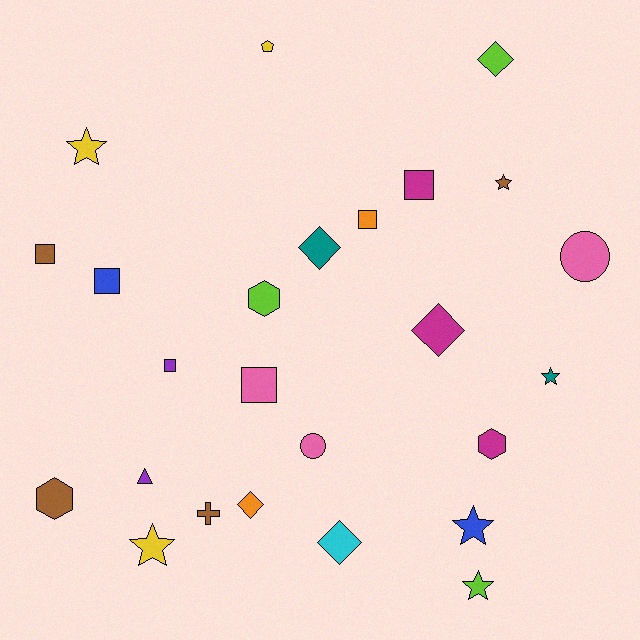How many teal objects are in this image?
There are 2 teal objects.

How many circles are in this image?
There are 2 circles.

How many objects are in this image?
There are 25 objects.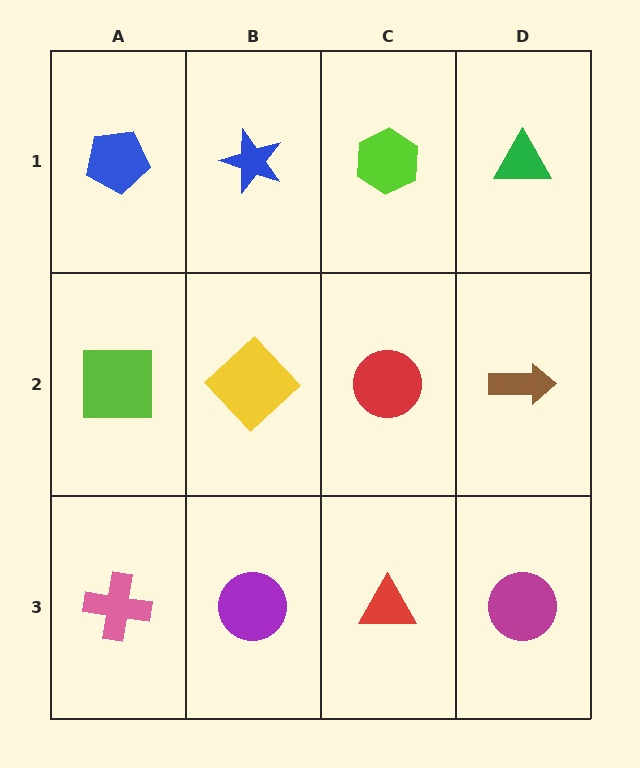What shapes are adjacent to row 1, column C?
A red circle (row 2, column C), a blue star (row 1, column B), a green triangle (row 1, column D).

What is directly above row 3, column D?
A brown arrow.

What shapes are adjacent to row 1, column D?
A brown arrow (row 2, column D), a lime hexagon (row 1, column C).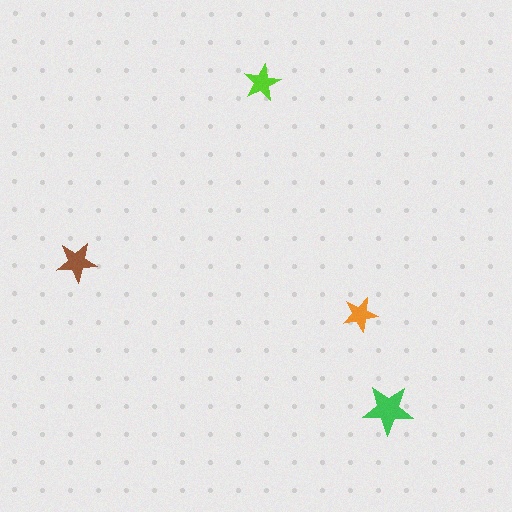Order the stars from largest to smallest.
the green one, the brown one, the lime one, the orange one.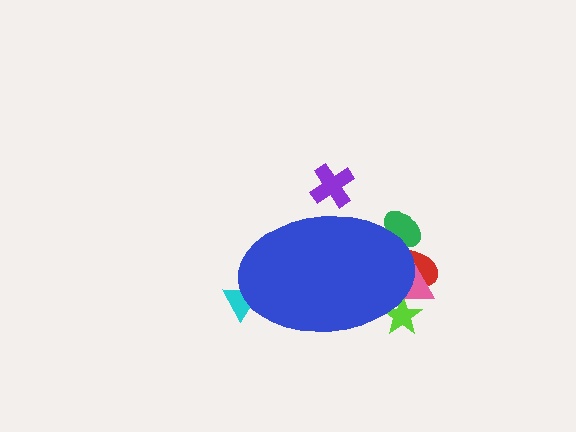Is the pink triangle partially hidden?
Yes, the pink triangle is partially hidden behind the blue ellipse.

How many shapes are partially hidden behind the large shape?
6 shapes are partially hidden.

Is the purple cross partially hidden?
Yes, the purple cross is partially hidden behind the blue ellipse.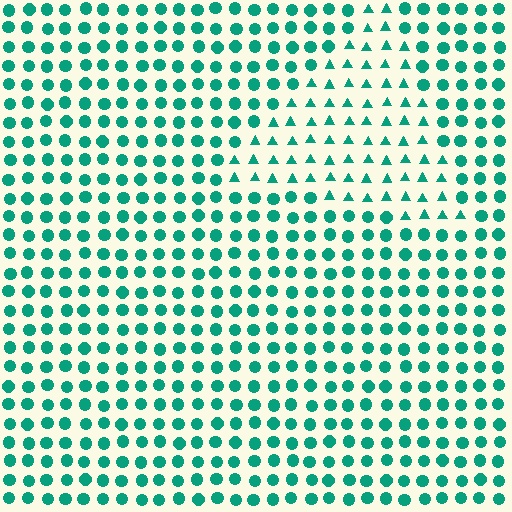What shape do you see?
I see a triangle.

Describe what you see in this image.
The image is filled with small teal elements arranged in a uniform grid. A triangle-shaped region contains triangles, while the surrounding area contains circles. The boundary is defined purely by the change in element shape.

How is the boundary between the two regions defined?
The boundary is defined by a change in element shape: triangles inside vs. circles outside. All elements share the same color and spacing.